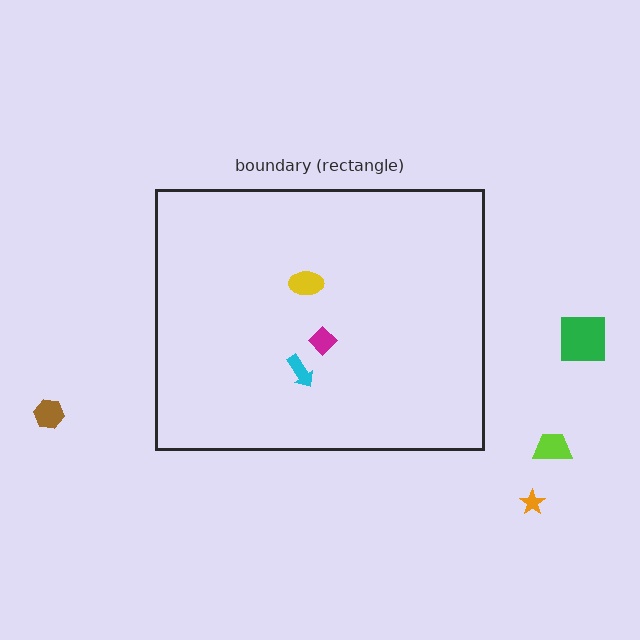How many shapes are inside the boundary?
3 inside, 4 outside.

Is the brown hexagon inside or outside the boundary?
Outside.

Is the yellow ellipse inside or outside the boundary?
Inside.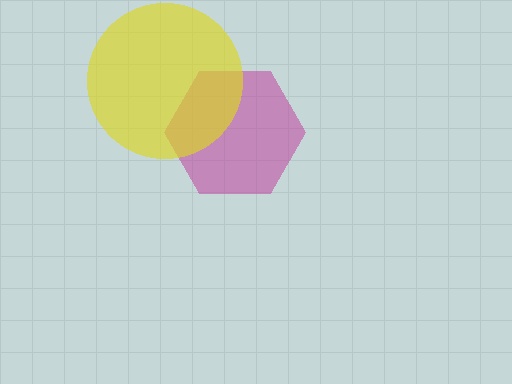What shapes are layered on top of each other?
The layered shapes are: a magenta hexagon, a yellow circle.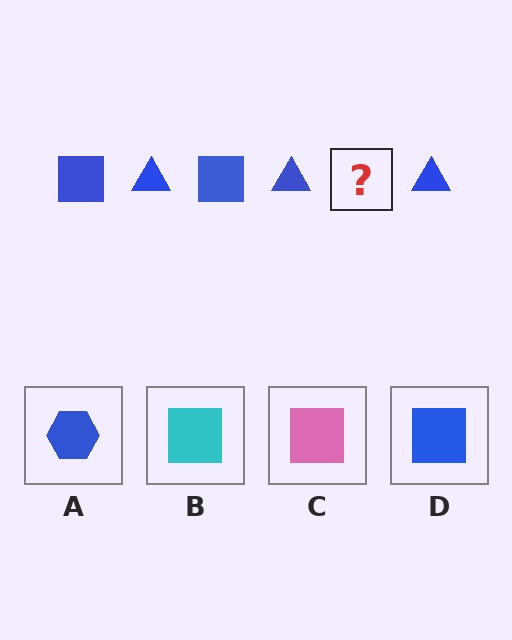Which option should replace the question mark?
Option D.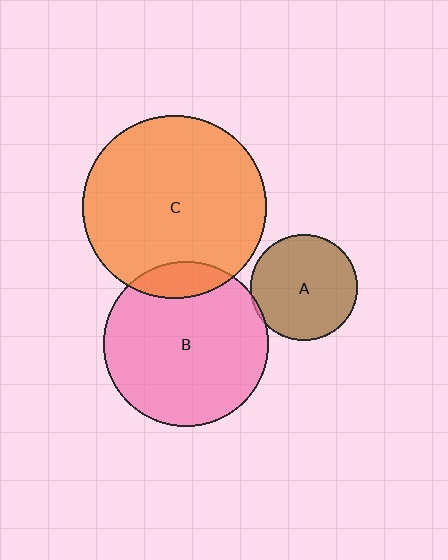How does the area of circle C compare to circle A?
Approximately 3.0 times.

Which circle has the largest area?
Circle C (orange).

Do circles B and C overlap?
Yes.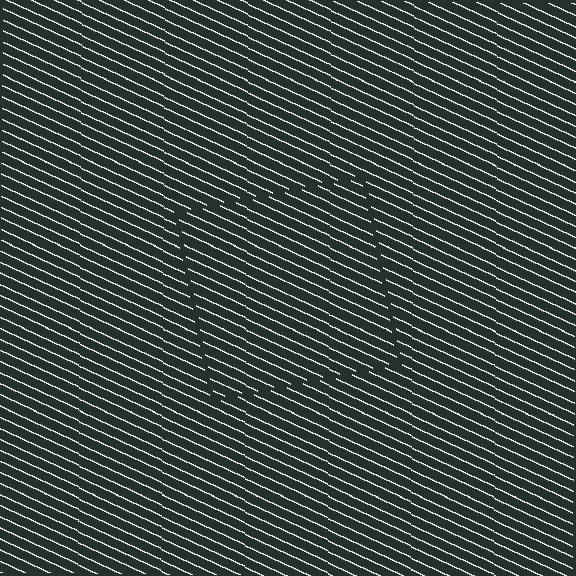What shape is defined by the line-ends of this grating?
An illusory square. The interior of the shape contains the same grating, shifted by half a period — the contour is defined by the phase discontinuity where line-ends from the inner and outer gratings abut.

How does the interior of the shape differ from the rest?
The interior of the shape contains the same grating, shifted by half a period — the contour is defined by the phase discontinuity where line-ends from the inner and outer gratings abut.